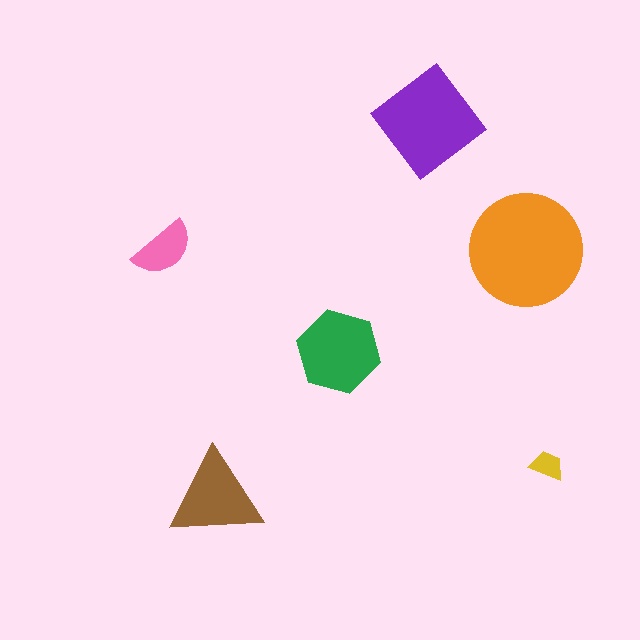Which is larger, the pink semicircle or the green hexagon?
The green hexagon.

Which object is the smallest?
The yellow trapezoid.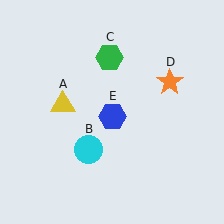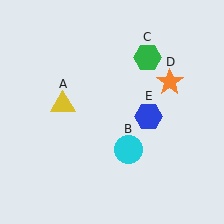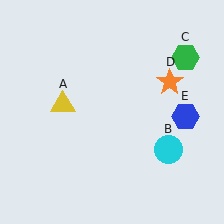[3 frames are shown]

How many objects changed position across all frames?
3 objects changed position: cyan circle (object B), green hexagon (object C), blue hexagon (object E).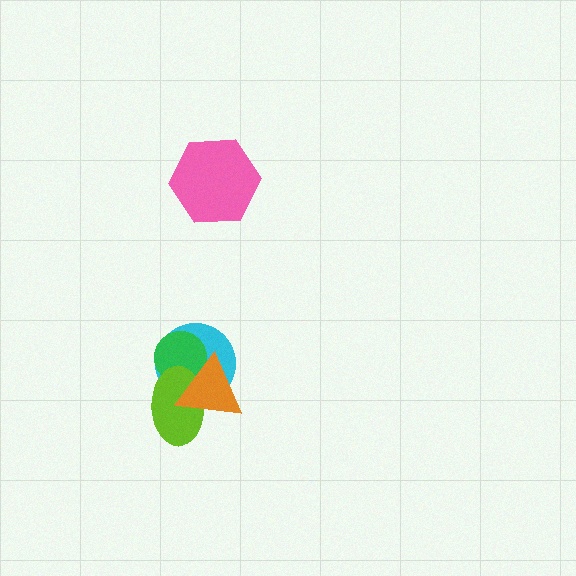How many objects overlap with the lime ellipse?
3 objects overlap with the lime ellipse.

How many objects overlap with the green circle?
3 objects overlap with the green circle.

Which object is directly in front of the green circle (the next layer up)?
The lime ellipse is directly in front of the green circle.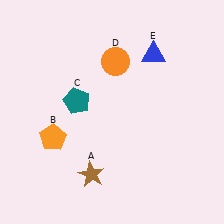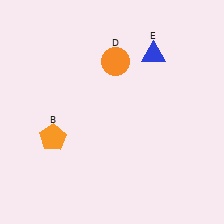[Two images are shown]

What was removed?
The brown star (A), the teal pentagon (C) were removed in Image 2.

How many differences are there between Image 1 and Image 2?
There are 2 differences between the two images.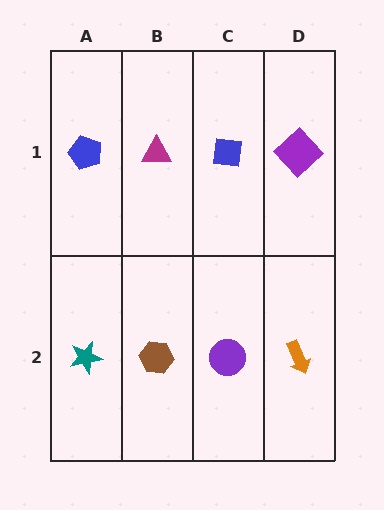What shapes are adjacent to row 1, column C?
A purple circle (row 2, column C), a magenta triangle (row 1, column B), a purple diamond (row 1, column D).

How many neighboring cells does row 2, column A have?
2.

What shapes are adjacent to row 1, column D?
An orange arrow (row 2, column D), a blue square (row 1, column C).